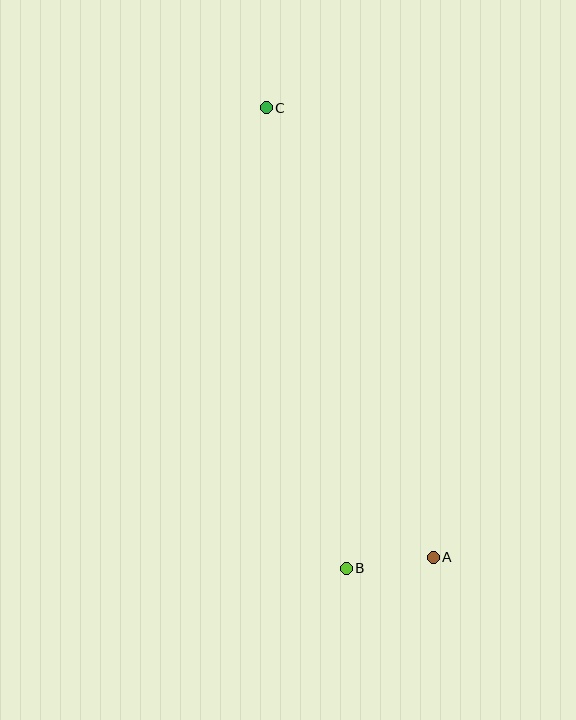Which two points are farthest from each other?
Points A and C are farthest from each other.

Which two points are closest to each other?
Points A and B are closest to each other.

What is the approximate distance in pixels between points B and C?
The distance between B and C is approximately 467 pixels.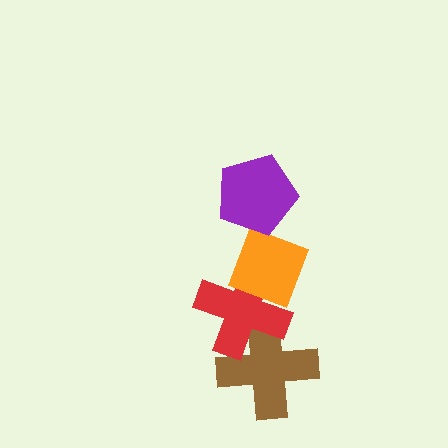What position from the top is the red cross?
The red cross is 3rd from the top.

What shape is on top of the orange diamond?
The purple pentagon is on top of the orange diamond.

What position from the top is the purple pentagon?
The purple pentagon is 1st from the top.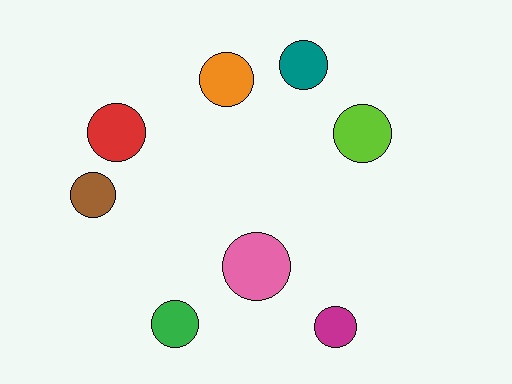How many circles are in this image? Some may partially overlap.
There are 8 circles.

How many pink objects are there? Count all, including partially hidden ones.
There is 1 pink object.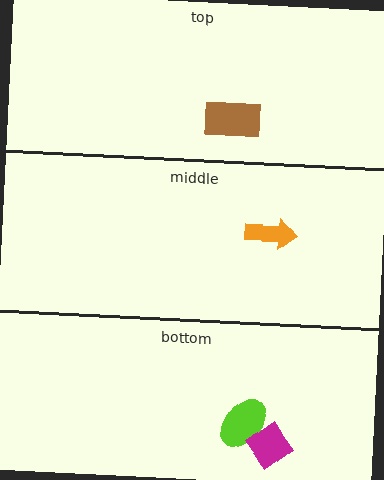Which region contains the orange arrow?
The middle region.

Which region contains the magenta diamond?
The bottom region.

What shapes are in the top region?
The brown rectangle.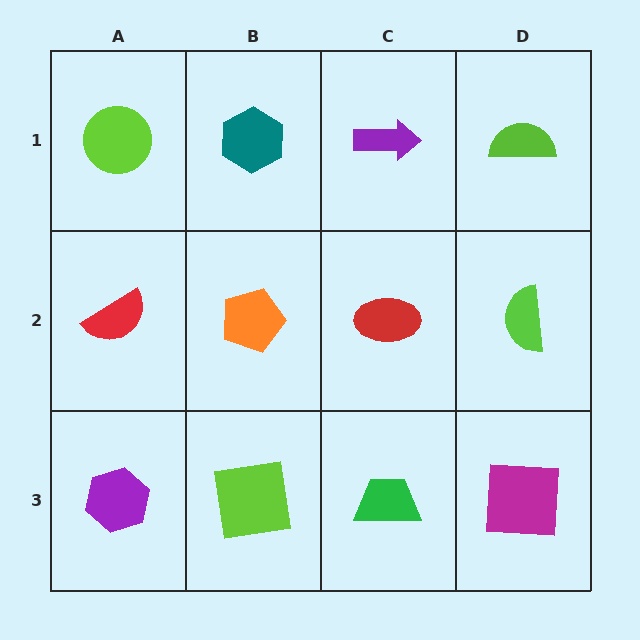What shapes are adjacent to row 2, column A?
A lime circle (row 1, column A), a purple hexagon (row 3, column A), an orange pentagon (row 2, column B).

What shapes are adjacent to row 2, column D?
A lime semicircle (row 1, column D), a magenta square (row 3, column D), a red ellipse (row 2, column C).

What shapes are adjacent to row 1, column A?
A red semicircle (row 2, column A), a teal hexagon (row 1, column B).